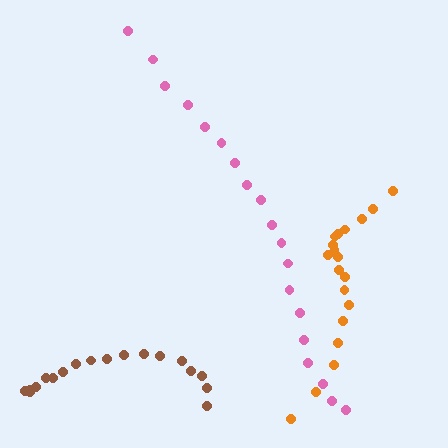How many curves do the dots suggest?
There are 3 distinct paths.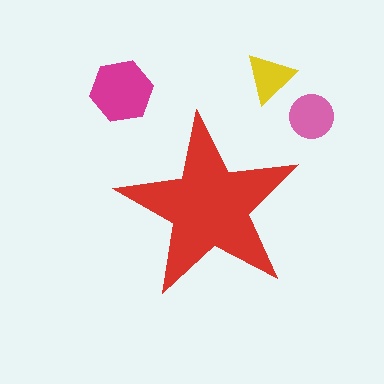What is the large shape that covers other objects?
A red star.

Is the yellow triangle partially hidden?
No, the yellow triangle is fully visible.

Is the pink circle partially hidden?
No, the pink circle is fully visible.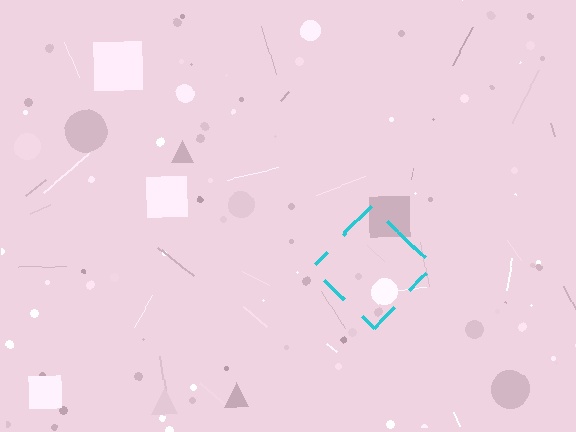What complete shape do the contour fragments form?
The contour fragments form a diamond.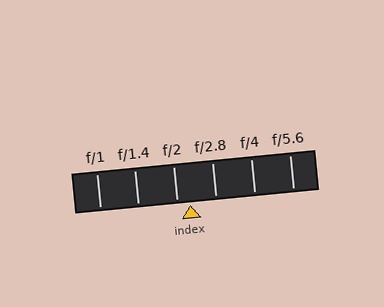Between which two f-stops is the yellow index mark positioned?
The index mark is between f/2 and f/2.8.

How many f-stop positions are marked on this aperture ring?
There are 6 f-stop positions marked.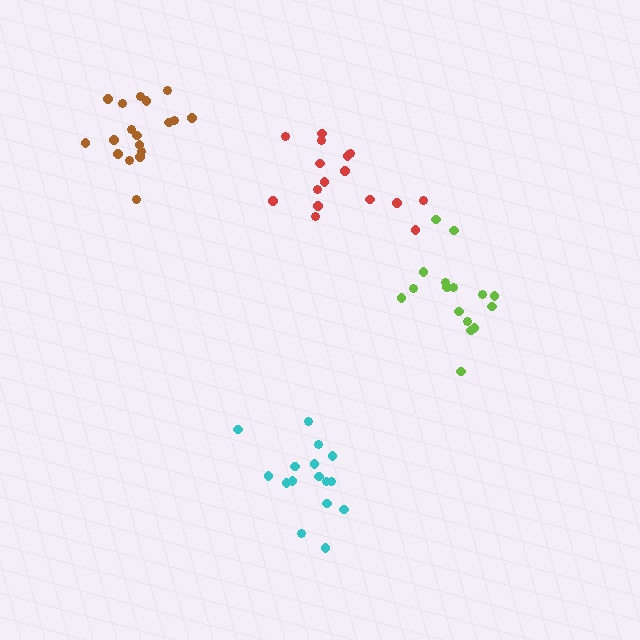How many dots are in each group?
Group 1: 16 dots, Group 2: 16 dots, Group 3: 16 dots, Group 4: 18 dots (66 total).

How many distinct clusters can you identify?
There are 4 distinct clusters.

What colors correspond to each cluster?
The clusters are colored: red, cyan, lime, brown.